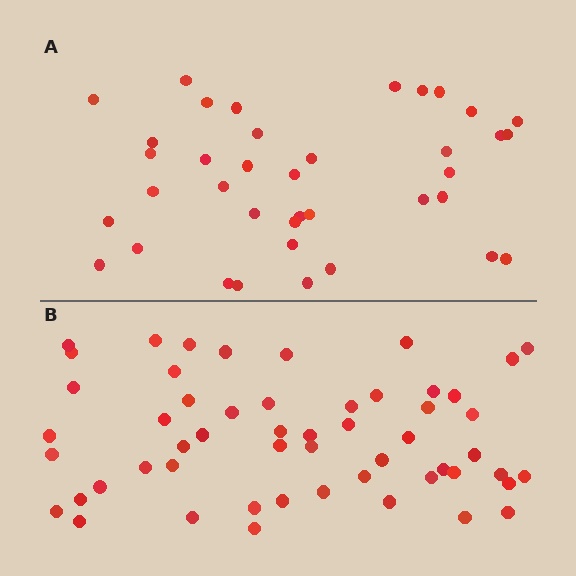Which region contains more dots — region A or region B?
Region B (the bottom region) has more dots.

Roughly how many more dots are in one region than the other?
Region B has approximately 15 more dots than region A.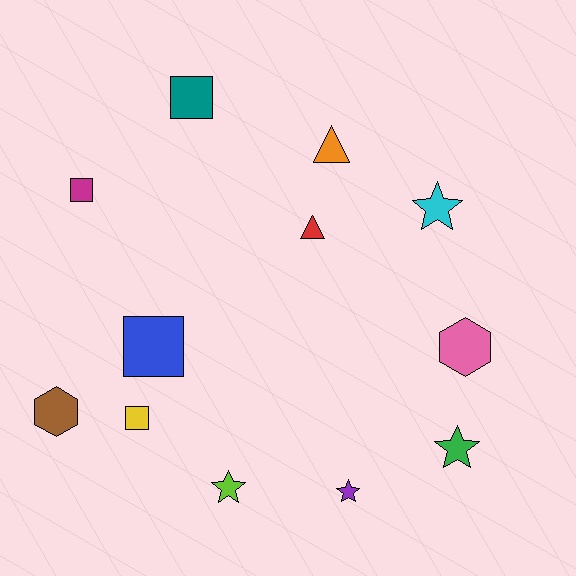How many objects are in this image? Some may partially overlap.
There are 12 objects.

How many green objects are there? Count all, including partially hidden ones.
There is 1 green object.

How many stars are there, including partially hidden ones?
There are 4 stars.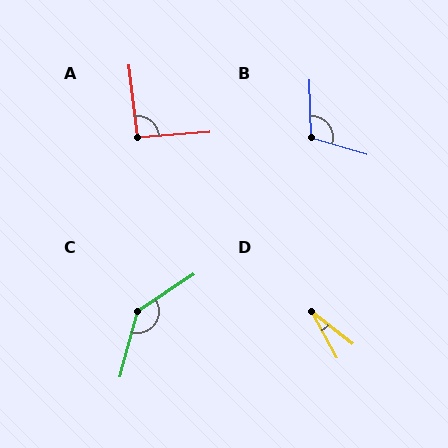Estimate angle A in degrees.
Approximately 92 degrees.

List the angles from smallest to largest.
D (23°), A (92°), B (108°), C (139°).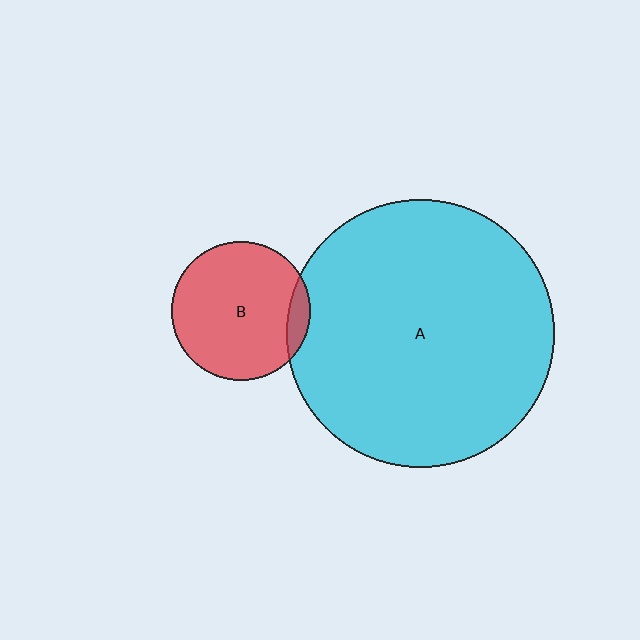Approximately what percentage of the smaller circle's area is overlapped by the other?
Approximately 10%.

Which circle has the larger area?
Circle A (cyan).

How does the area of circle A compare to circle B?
Approximately 3.7 times.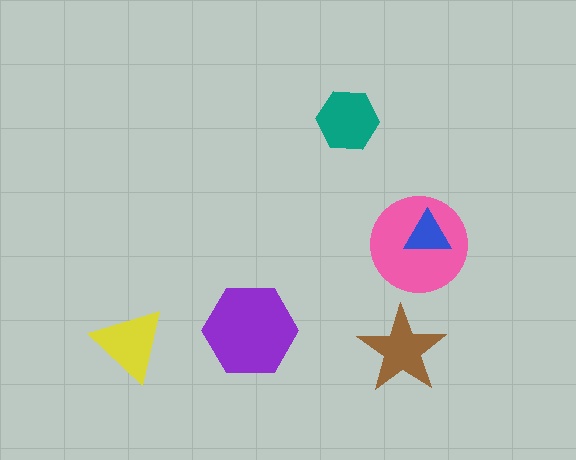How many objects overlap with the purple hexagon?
0 objects overlap with the purple hexagon.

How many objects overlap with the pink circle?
1 object overlaps with the pink circle.